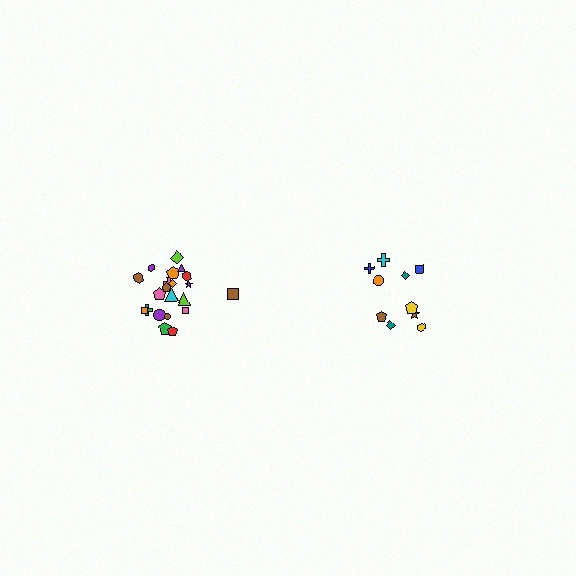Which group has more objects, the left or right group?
The left group.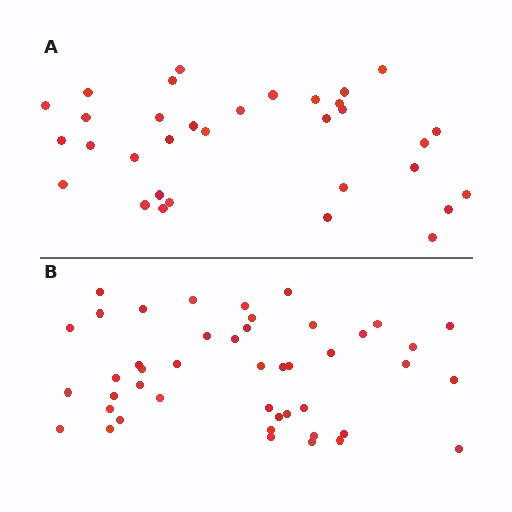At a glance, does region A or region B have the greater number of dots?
Region B (the bottom region) has more dots.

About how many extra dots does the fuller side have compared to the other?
Region B has roughly 12 or so more dots than region A.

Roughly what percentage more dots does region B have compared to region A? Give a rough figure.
About 35% more.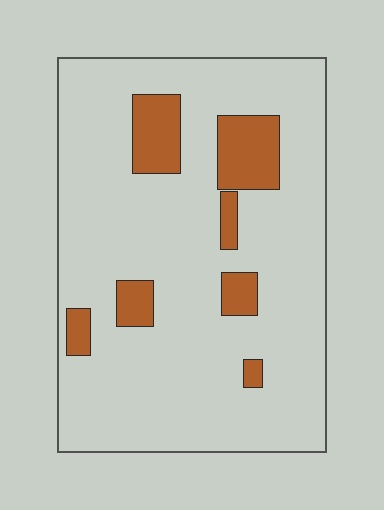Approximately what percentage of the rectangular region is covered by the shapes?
Approximately 15%.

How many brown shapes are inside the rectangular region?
7.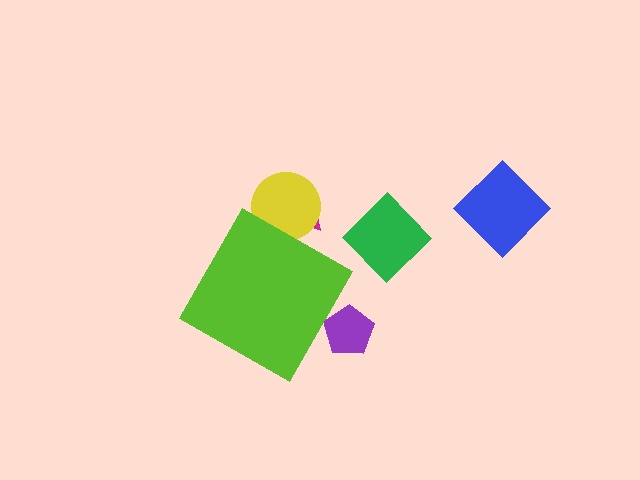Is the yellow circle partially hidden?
Yes, the yellow circle is partially hidden behind the lime diamond.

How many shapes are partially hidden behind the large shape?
3 shapes are partially hidden.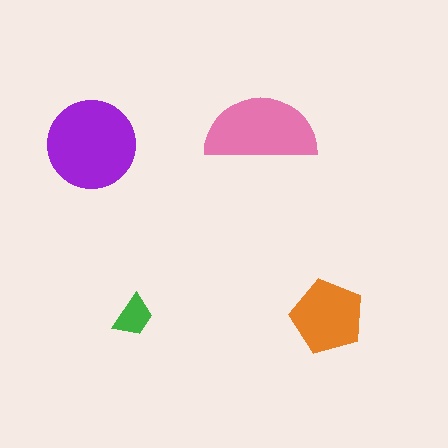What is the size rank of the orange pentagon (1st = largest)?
3rd.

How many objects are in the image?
There are 4 objects in the image.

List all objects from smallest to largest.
The green trapezoid, the orange pentagon, the pink semicircle, the purple circle.